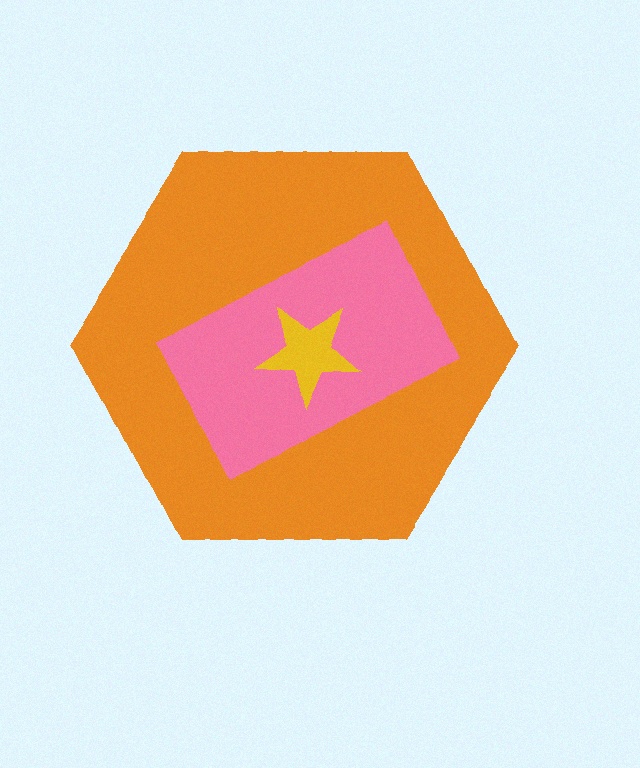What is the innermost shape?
The yellow star.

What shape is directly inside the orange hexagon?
The pink rectangle.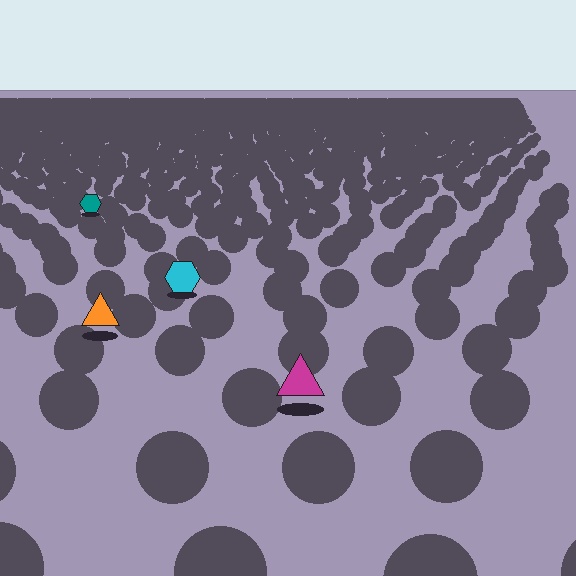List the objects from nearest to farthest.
From nearest to farthest: the magenta triangle, the orange triangle, the cyan hexagon, the teal hexagon.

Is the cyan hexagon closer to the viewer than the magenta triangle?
No. The magenta triangle is closer — you can tell from the texture gradient: the ground texture is coarser near it.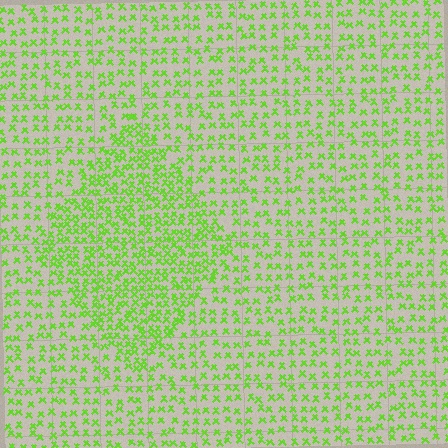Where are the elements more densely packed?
The elements are more densely packed inside the diamond boundary.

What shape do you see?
I see a diamond.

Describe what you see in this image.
The image contains small lime elements arranged at two different densities. A diamond-shaped region is visible where the elements are more densely packed than the surrounding area.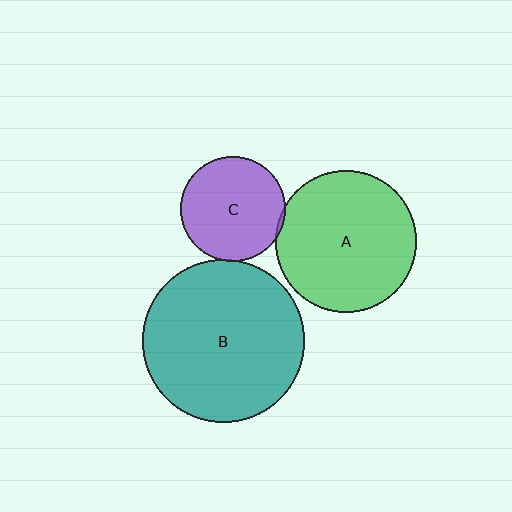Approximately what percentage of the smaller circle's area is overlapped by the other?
Approximately 5%.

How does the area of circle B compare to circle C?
Approximately 2.4 times.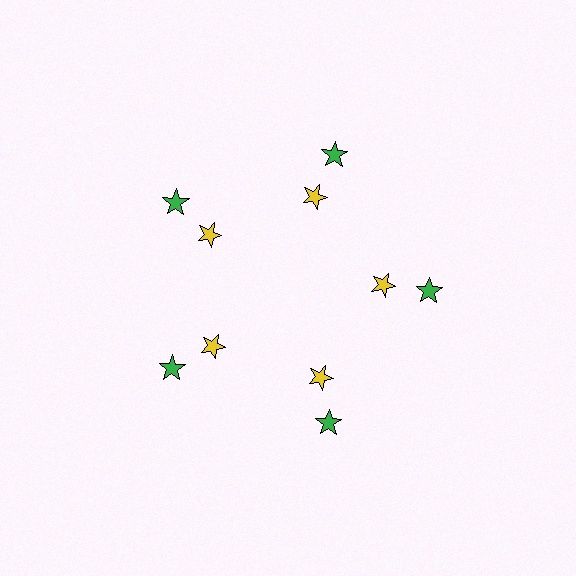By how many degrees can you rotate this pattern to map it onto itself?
The pattern maps onto itself every 72 degrees of rotation.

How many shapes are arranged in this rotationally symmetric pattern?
There are 10 shapes, arranged in 5 groups of 2.